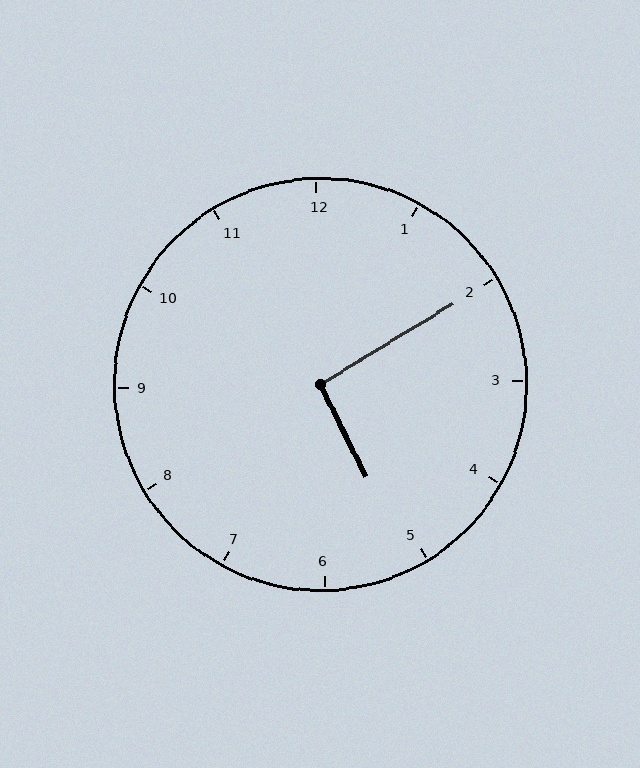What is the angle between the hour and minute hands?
Approximately 95 degrees.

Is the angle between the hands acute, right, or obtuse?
It is right.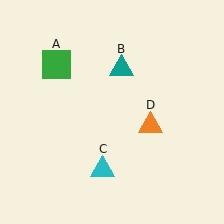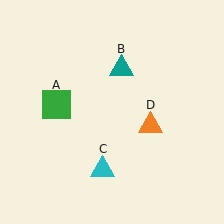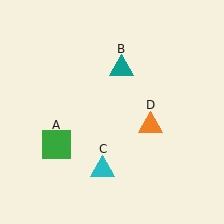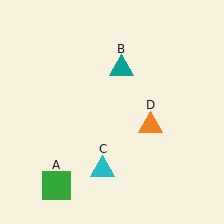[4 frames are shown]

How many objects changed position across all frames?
1 object changed position: green square (object A).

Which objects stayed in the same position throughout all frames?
Teal triangle (object B) and cyan triangle (object C) and orange triangle (object D) remained stationary.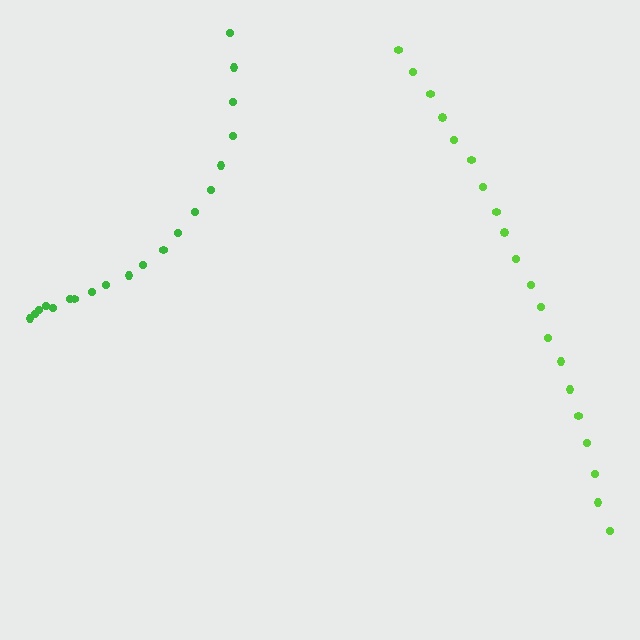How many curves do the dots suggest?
There are 2 distinct paths.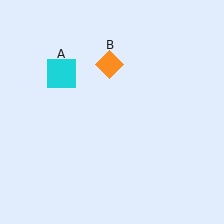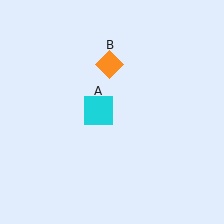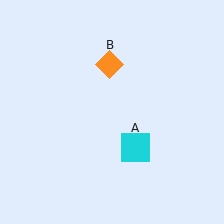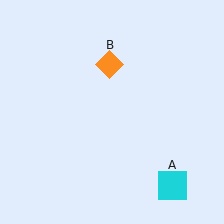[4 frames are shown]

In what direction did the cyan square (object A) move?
The cyan square (object A) moved down and to the right.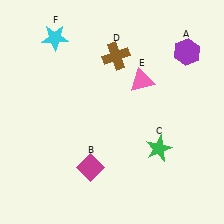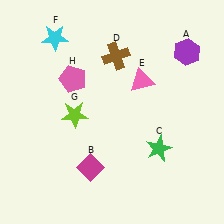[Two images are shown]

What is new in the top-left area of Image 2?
A pink pentagon (H) was added in the top-left area of Image 2.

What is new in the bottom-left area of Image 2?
A lime star (G) was added in the bottom-left area of Image 2.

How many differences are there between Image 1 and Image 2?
There are 2 differences between the two images.